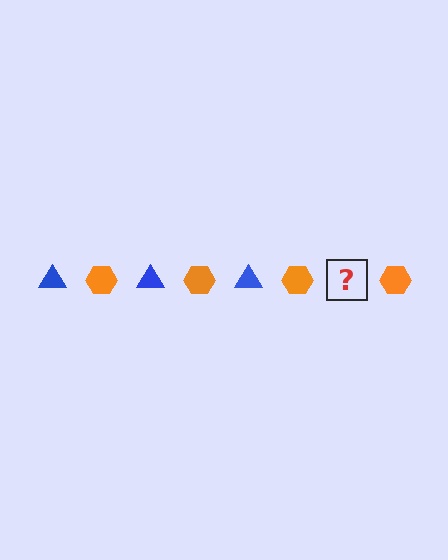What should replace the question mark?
The question mark should be replaced with a blue triangle.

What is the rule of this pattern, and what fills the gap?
The rule is that the pattern alternates between blue triangle and orange hexagon. The gap should be filled with a blue triangle.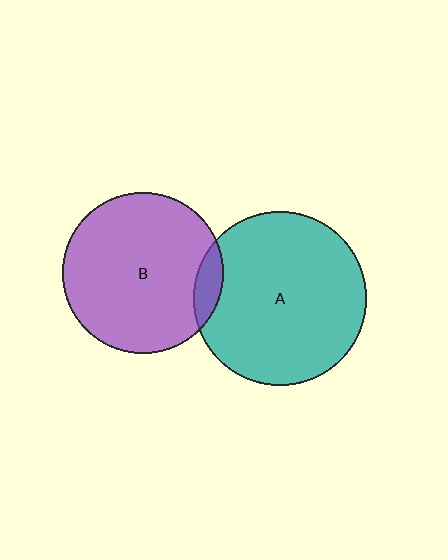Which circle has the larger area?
Circle A (teal).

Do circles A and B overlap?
Yes.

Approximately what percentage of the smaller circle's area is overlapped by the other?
Approximately 10%.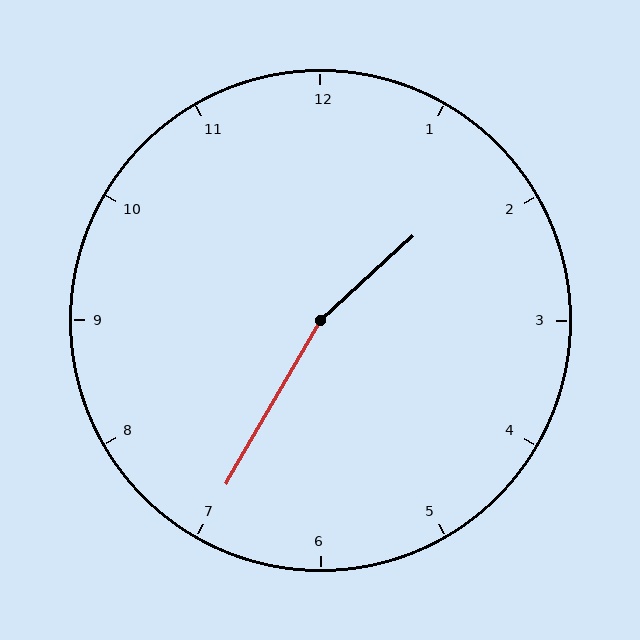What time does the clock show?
1:35.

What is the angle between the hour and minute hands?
Approximately 162 degrees.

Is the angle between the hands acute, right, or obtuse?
It is obtuse.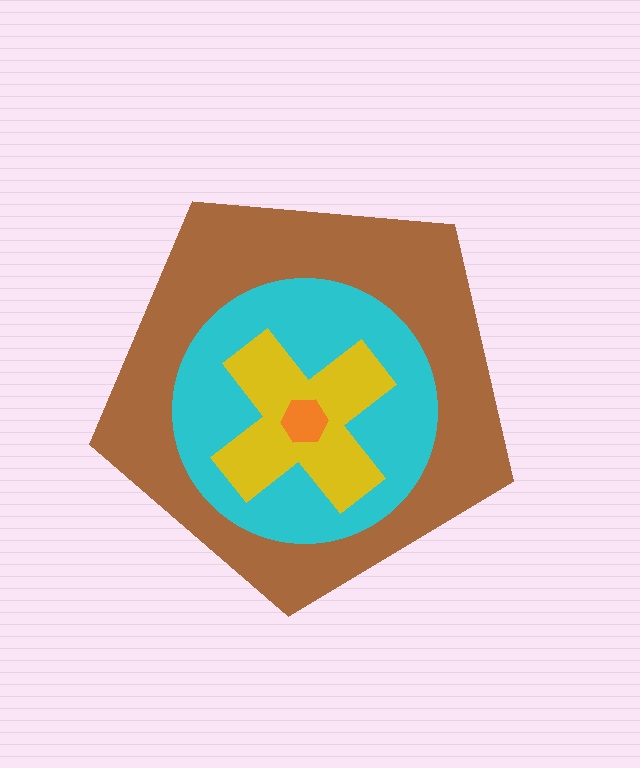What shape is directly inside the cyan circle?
The yellow cross.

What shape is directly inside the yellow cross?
The orange hexagon.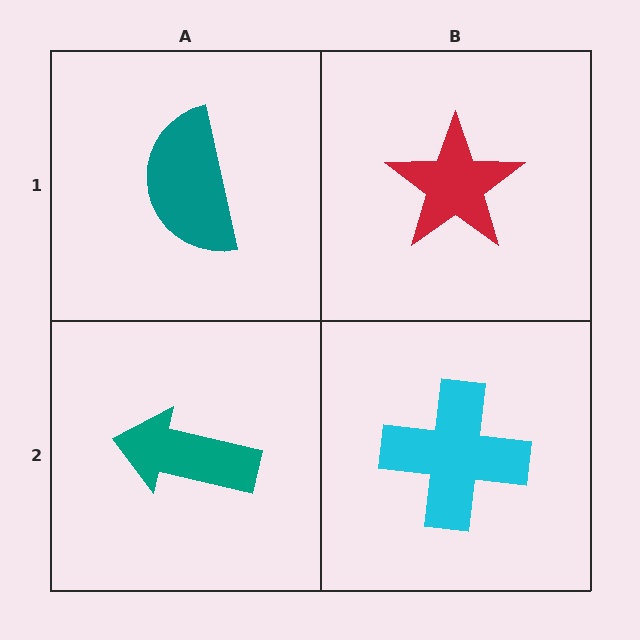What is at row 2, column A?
A teal arrow.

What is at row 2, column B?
A cyan cross.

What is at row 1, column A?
A teal semicircle.